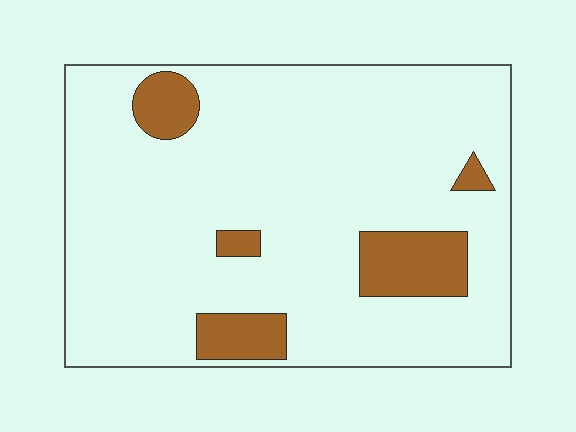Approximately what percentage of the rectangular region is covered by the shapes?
Approximately 15%.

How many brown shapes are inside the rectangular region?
5.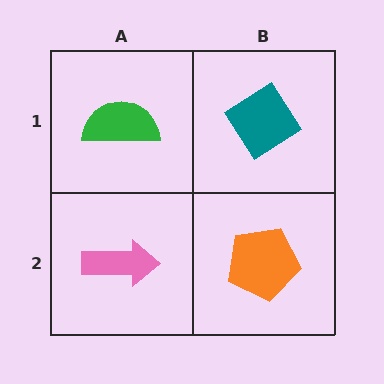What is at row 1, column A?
A green semicircle.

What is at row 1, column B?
A teal diamond.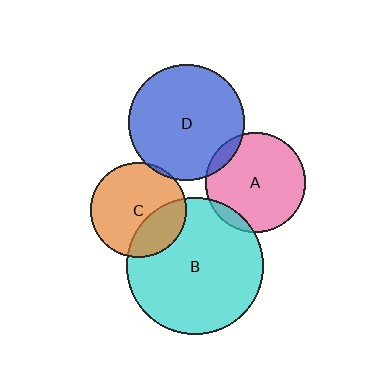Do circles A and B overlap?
Yes.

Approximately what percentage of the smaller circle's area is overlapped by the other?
Approximately 10%.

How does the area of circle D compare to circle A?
Approximately 1.3 times.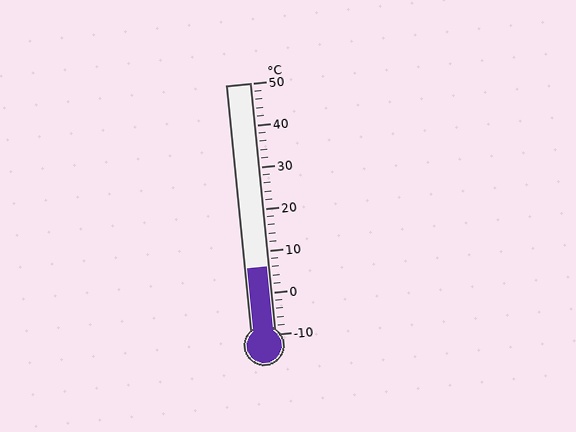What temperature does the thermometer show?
The thermometer shows approximately 6°C.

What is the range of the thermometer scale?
The thermometer scale ranges from -10°C to 50°C.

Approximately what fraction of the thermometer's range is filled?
The thermometer is filled to approximately 25% of its range.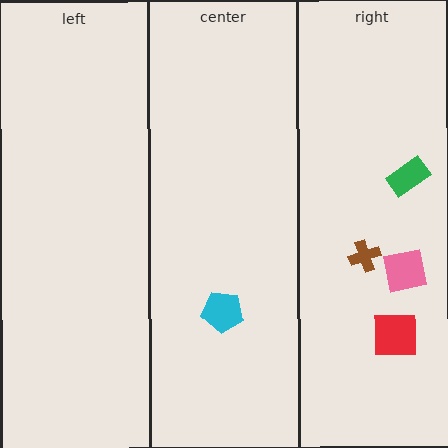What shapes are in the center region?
The cyan pentagon.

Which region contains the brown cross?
The right region.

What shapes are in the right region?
The red square, the brown cross, the green rectangle, the pink square.